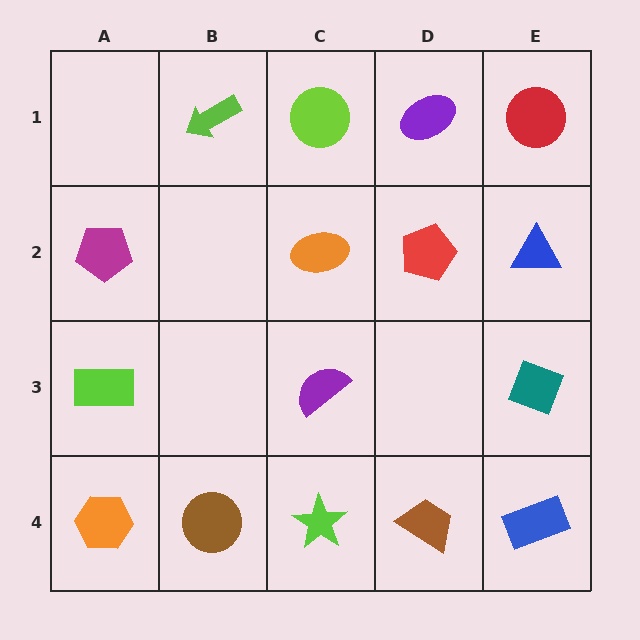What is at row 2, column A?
A magenta pentagon.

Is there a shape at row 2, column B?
No, that cell is empty.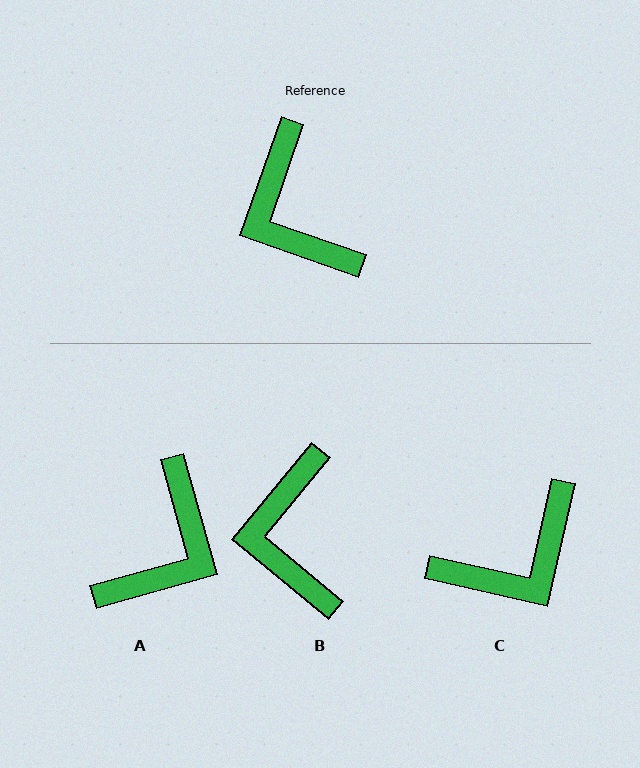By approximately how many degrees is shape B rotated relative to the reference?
Approximately 21 degrees clockwise.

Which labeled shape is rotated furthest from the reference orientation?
A, about 125 degrees away.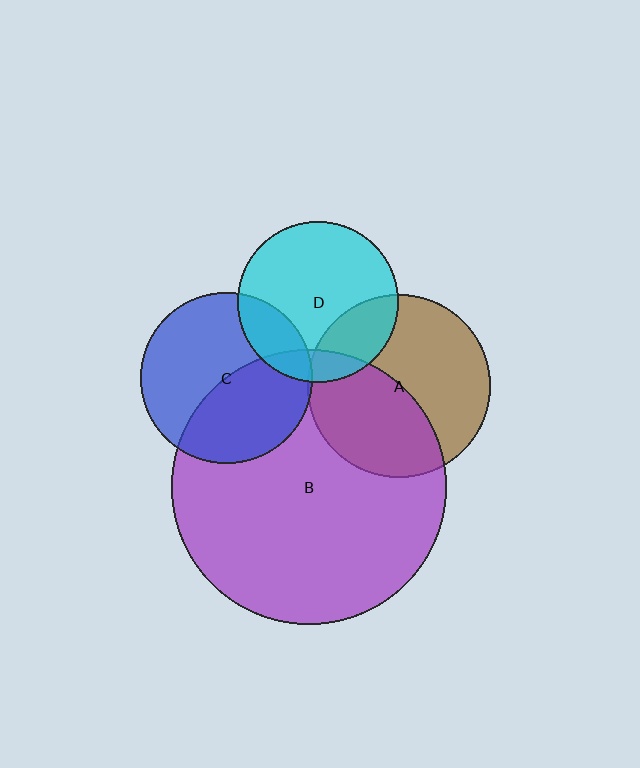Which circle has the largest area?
Circle B (purple).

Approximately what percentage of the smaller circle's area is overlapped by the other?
Approximately 45%.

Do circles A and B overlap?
Yes.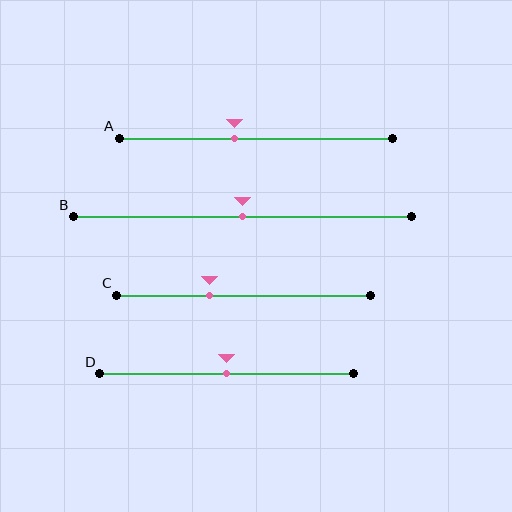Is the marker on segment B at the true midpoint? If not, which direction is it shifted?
Yes, the marker on segment B is at the true midpoint.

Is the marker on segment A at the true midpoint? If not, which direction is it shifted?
No, the marker on segment A is shifted to the left by about 8% of the segment length.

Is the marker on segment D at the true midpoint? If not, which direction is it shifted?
Yes, the marker on segment D is at the true midpoint.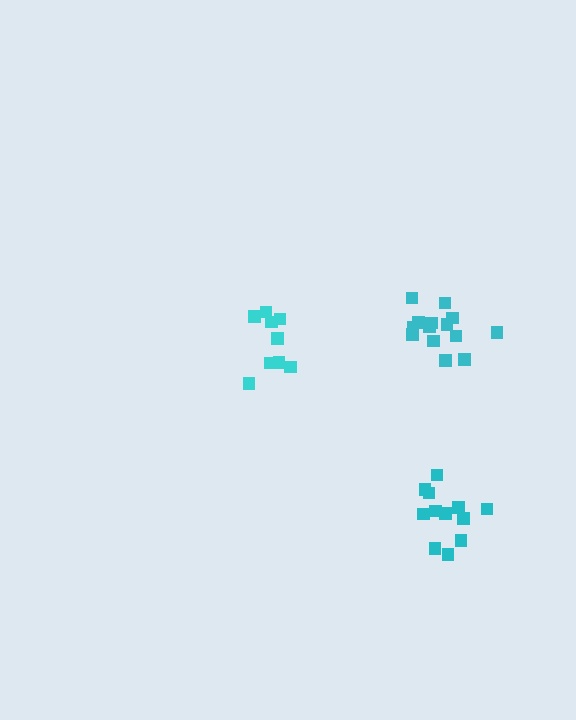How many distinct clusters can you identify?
There are 3 distinct clusters.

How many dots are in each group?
Group 1: 9 dots, Group 2: 12 dots, Group 3: 15 dots (36 total).